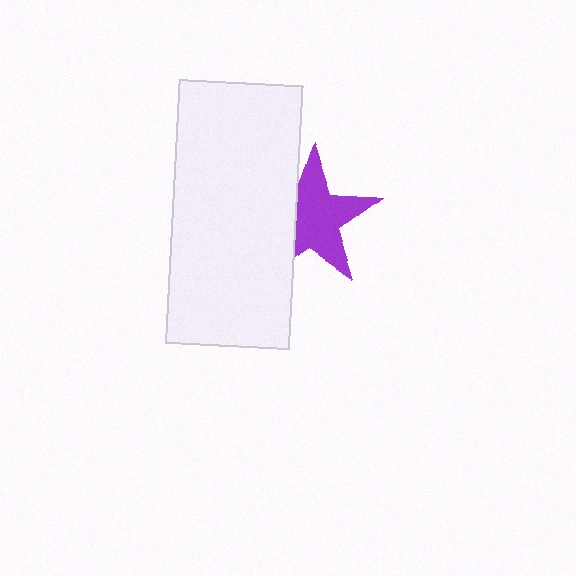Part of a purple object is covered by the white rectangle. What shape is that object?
It is a star.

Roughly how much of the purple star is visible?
Most of it is visible (roughly 69%).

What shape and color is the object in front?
The object in front is a white rectangle.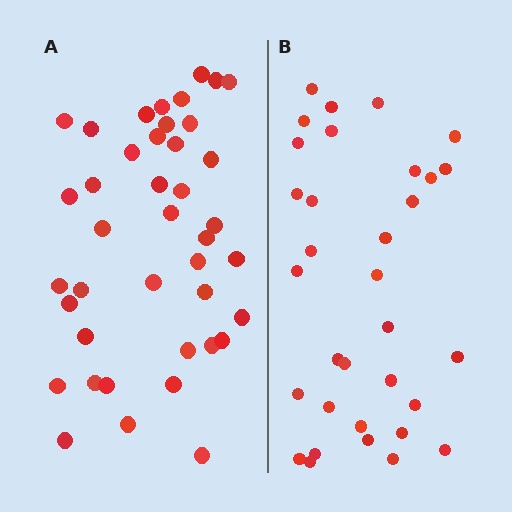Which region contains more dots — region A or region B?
Region A (the left region) has more dots.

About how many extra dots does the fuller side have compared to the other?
Region A has roughly 8 or so more dots than region B.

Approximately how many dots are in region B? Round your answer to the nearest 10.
About 30 dots. (The exact count is 33, which rounds to 30.)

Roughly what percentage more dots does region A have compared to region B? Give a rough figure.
About 25% more.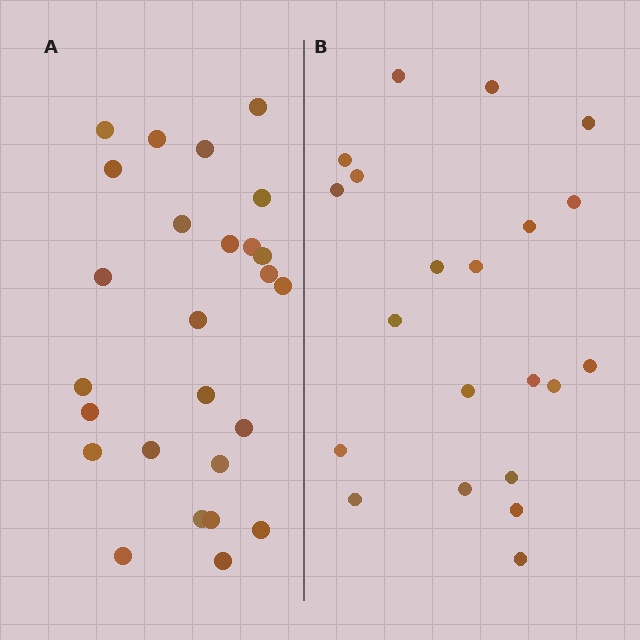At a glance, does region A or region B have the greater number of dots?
Region A (the left region) has more dots.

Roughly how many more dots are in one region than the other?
Region A has about 5 more dots than region B.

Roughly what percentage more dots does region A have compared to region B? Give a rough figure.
About 25% more.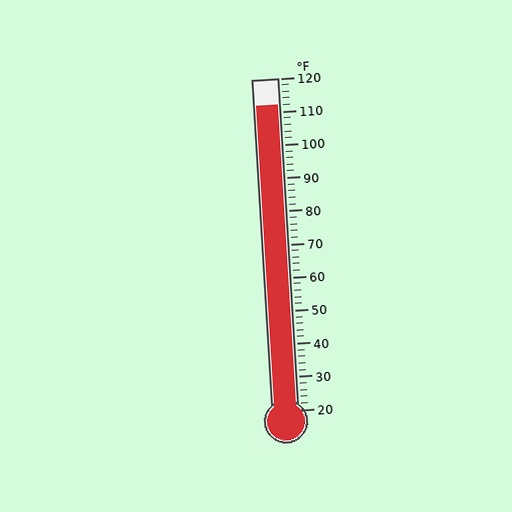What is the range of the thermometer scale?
The thermometer scale ranges from 20°F to 120°F.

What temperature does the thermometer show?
The thermometer shows approximately 112°F.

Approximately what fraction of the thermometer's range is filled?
The thermometer is filled to approximately 90% of its range.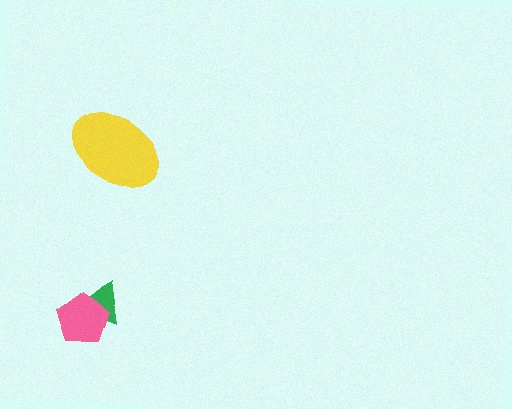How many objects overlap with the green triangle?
1 object overlaps with the green triangle.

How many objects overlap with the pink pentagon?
1 object overlaps with the pink pentagon.